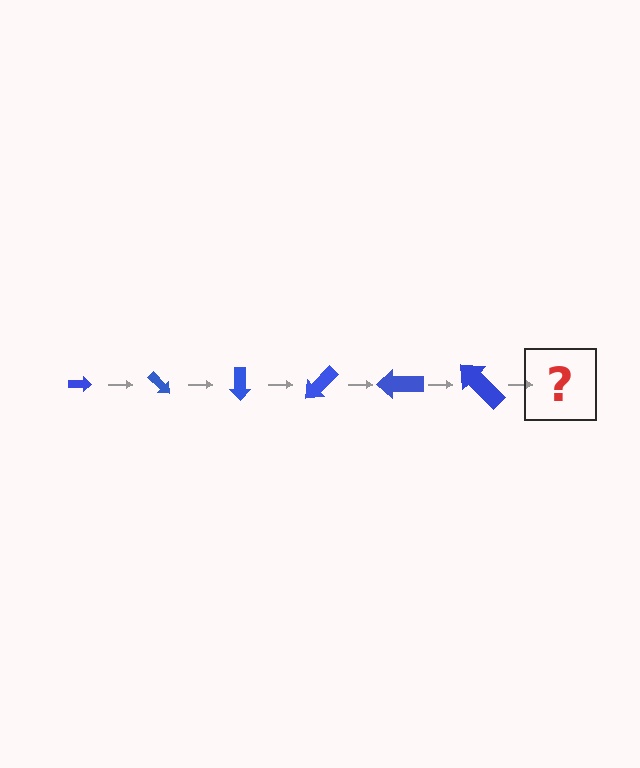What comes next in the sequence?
The next element should be an arrow, larger than the previous one and rotated 270 degrees from the start.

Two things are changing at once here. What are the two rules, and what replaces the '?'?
The two rules are that the arrow grows larger each step and it rotates 45 degrees each step. The '?' should be an arrow, larger than the previous one and rotated 270 degrees from the start.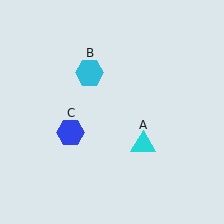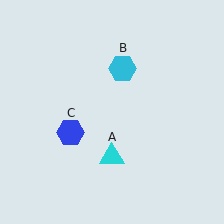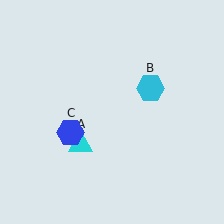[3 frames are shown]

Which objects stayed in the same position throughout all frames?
Blue hexagon (object C) remained stationary.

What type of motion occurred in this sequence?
The cyan triangle (object A), cyan hexagon (object B) rotated clockwise around the center of the scene.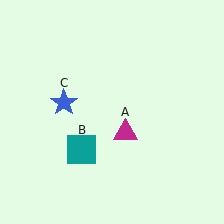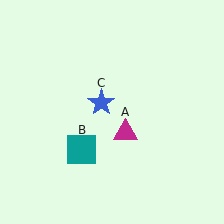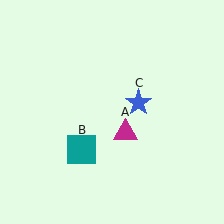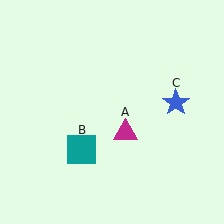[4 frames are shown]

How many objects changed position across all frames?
1 object changed position: blue star (object C).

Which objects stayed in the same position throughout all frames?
Magenta triangle (object A) and teal square (object B) remained stationary.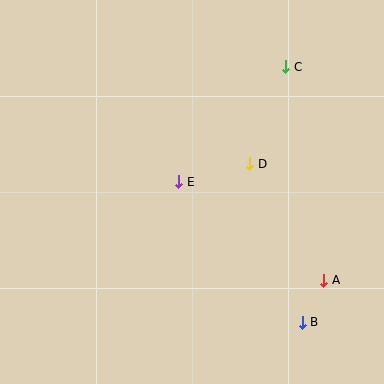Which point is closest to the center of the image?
Point E at (179, 182) is closest to the center.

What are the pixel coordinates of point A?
Point A is at (324, 280).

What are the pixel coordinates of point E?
Point E is at (179, 182).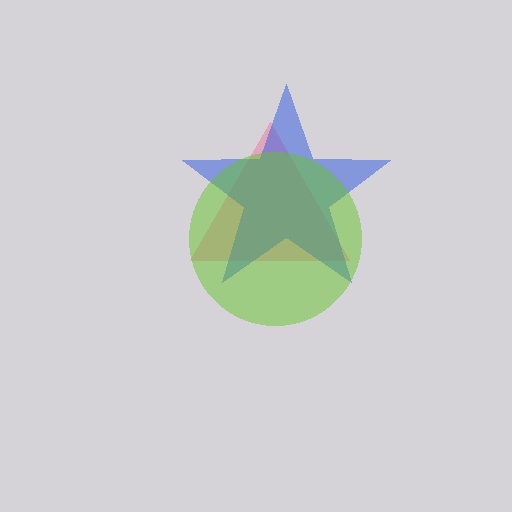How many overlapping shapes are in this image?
There are 3 overlapping shapes in the image.